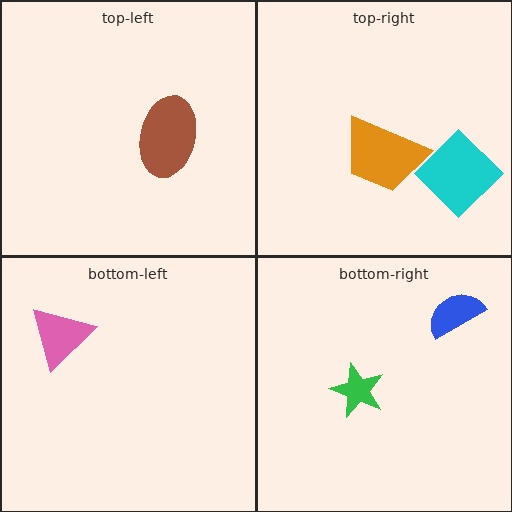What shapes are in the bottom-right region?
The green star, the blue semicircle.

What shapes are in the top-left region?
The brown ellipse.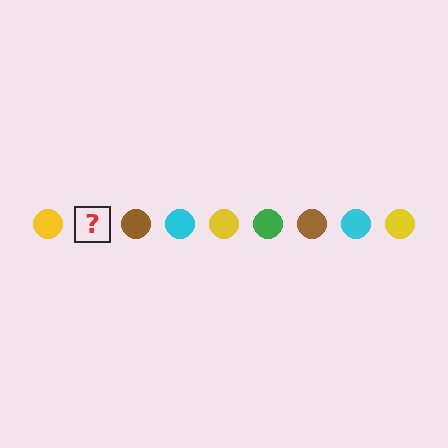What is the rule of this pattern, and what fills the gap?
The rule is that the pattern cycles through yellow, green, brown, cyan circles. The gap should be filled with a green circle.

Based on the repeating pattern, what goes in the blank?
The blank should be a green circle.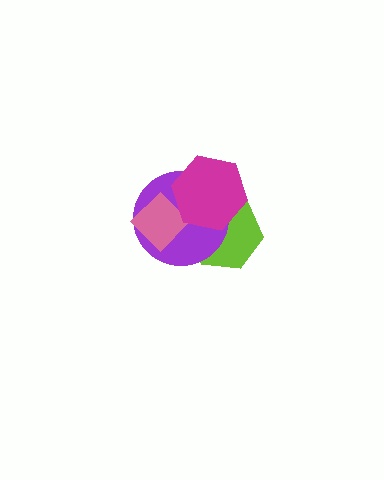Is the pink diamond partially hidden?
Yes, it is partially covered by another shape.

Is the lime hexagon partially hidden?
Yes, it is partially covered by another shape.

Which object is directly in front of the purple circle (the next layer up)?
The pink diamond is directly in front of the purple circle.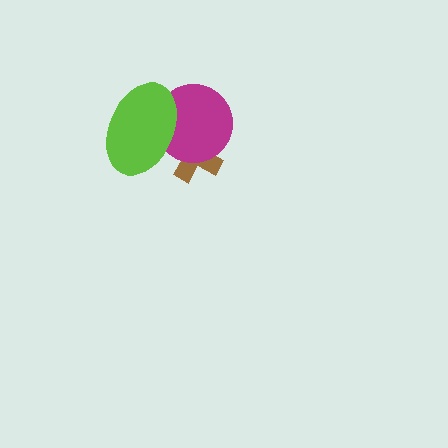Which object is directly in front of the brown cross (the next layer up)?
The magenta circle is directly in front of the brown cross.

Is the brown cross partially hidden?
Yes, it is partially covered by another shape.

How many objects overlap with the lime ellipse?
2 objects overlap with the lime ellipse.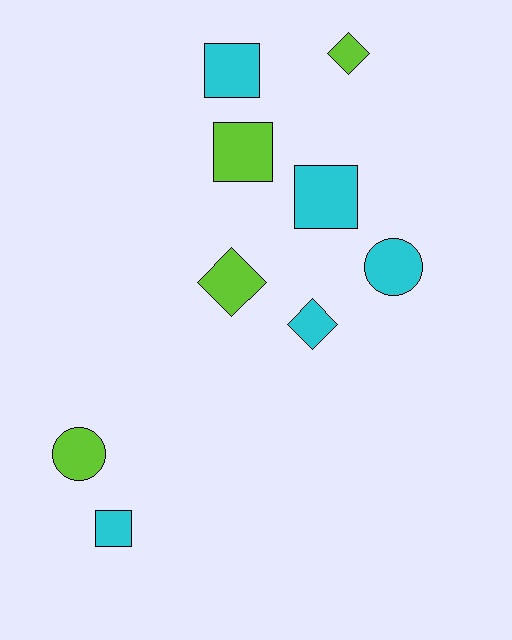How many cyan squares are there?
There are 3 cyan squares.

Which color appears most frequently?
Cyan, with 5 objects.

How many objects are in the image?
There are 9 objects.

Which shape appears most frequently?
Square, with 4 objects.